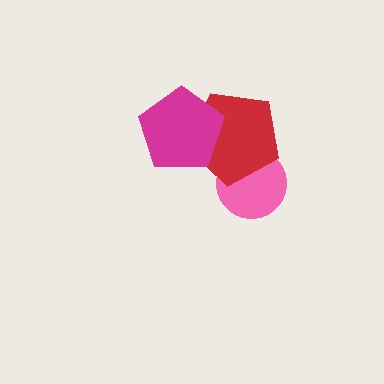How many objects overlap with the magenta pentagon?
1 object overlaps with the magenta pentagon.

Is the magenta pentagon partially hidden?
No, no other shape covers it.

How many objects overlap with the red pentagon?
2 objects overlap with the red pentagon.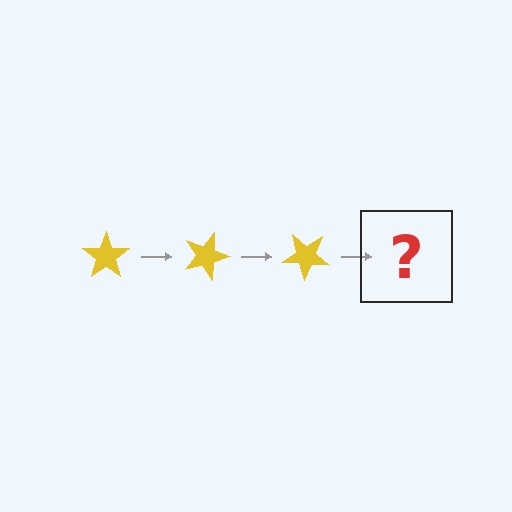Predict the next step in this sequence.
The next step is a yellow star rotated 60 degrees.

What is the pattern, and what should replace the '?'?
The pattern is that the star rotates 20 degrees each step. The '?' should be a yellow star rotated 60 degrees.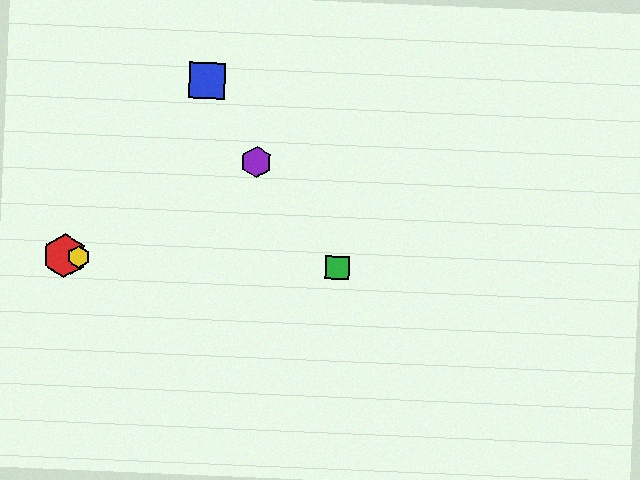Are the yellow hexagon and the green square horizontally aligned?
Yes, both are at y≈257.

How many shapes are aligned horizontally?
3 shapes (the red hexagon, the green square, the yellow hexagon) are aligned horizontally.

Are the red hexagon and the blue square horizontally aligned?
No, the red hexagon is at y≈256 and the blue square is at y≈81.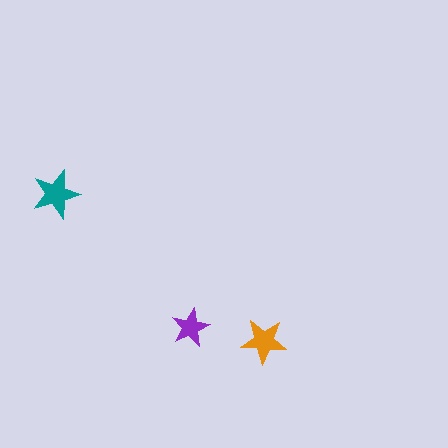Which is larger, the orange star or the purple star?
The orange one.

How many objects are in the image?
There are 3 objects in the image.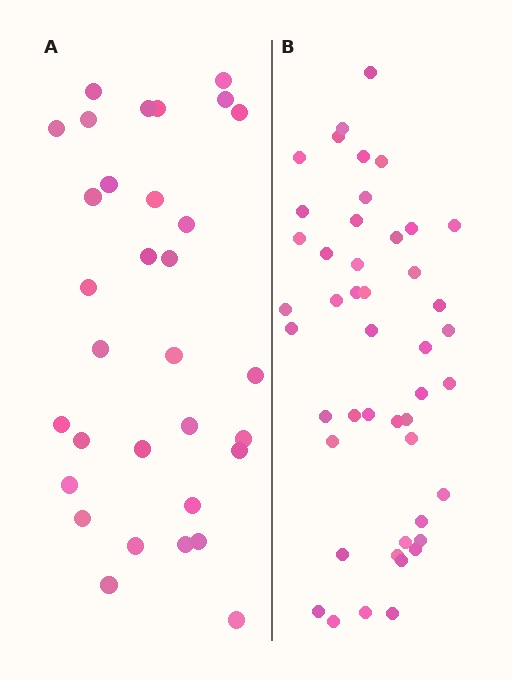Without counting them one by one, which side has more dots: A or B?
Region B (the right region) has more dots.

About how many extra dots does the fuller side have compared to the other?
Region B has approximately 15 more dots than region A.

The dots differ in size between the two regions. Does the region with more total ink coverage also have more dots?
No. Region A has more total ink coverage because its dots are larger, but region B actually contains more individual dots. Total area can be misleading — the number of items is what matters here.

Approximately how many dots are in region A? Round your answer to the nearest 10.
About 30 dots. (The exact count is 32, which rounds to 30.)